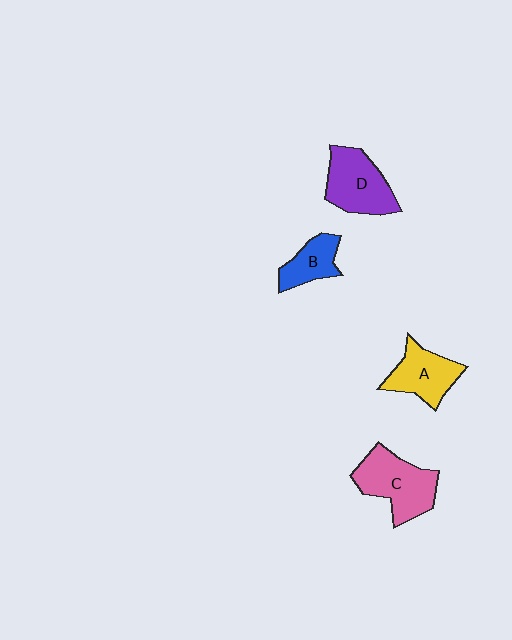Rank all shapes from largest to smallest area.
From largest to smallest: C (pink), D (purple), A (yellow), B (blue).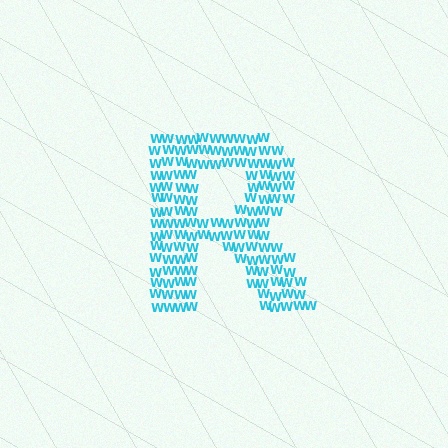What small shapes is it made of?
It is made of small letter W's.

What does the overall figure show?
The overall figure shows the letter R.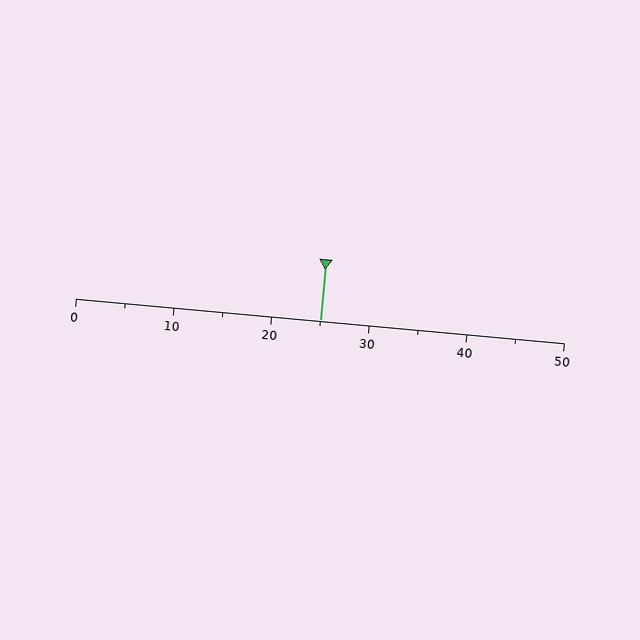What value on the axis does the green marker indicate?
The marker indicates approximately 25.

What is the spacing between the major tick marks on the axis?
The major ticks are spaced 10 apart.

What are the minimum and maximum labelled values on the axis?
The axis runs from 0 to 50.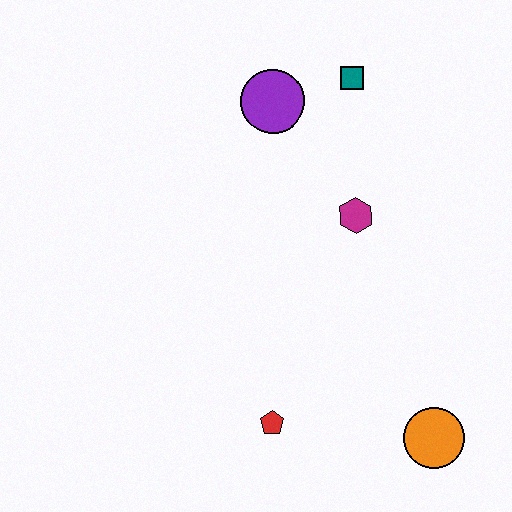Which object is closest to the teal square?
The purple circle is closest to the teal square.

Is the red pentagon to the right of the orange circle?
No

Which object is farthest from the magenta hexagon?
The orange circle is farthest from the magenta hexagon.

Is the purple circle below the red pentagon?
No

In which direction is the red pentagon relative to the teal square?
The red pentagon is below the teal square.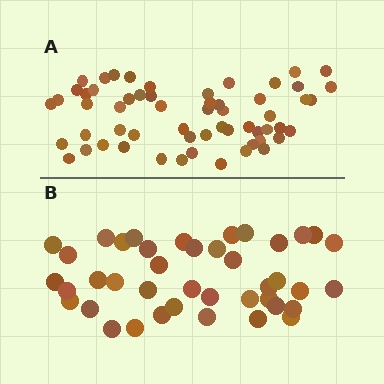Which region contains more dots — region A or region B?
Region A (the top region) has more dots.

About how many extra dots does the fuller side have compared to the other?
Region A has approximately 15 more dots than region B.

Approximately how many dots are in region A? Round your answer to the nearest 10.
About 60 dots. (The exact count is 58, which rounds to 60.)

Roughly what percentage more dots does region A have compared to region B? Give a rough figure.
About 40% more.